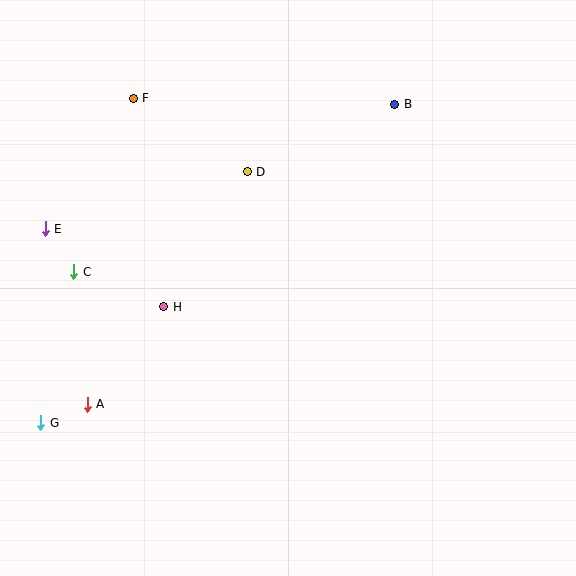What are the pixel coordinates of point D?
Point D is at (247, 172).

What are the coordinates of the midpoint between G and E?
The midpoint between G and E is at (43, 326).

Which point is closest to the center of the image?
Point D at (247, 172) is closest to the center.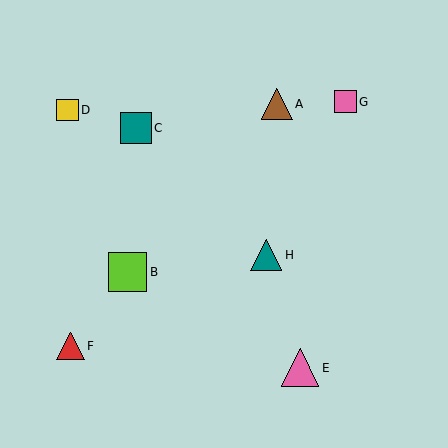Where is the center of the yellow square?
The center of the yellow square is at (68, 110).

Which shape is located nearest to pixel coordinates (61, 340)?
The red triangle (labeled F) at (70, 346) is nearest to that location.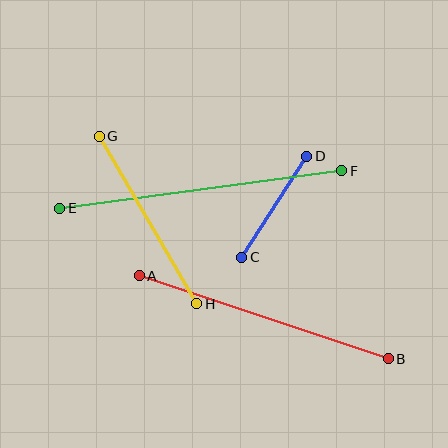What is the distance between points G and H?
The distance is approximately 194 pixels.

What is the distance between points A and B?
The distance is approximately 262 pixels.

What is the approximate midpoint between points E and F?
The midpoint is at approximately (201, 189) pixels.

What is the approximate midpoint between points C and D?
The midpoint is at approximately (274, 207) pixels.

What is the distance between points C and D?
The distance is approximately 120 pixels.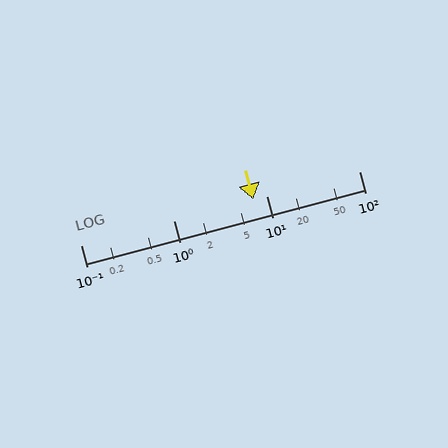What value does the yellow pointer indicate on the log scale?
The pointer indicates approximately 7.2.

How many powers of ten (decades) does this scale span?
The scale spans 3 decades, from 0.1 to 100.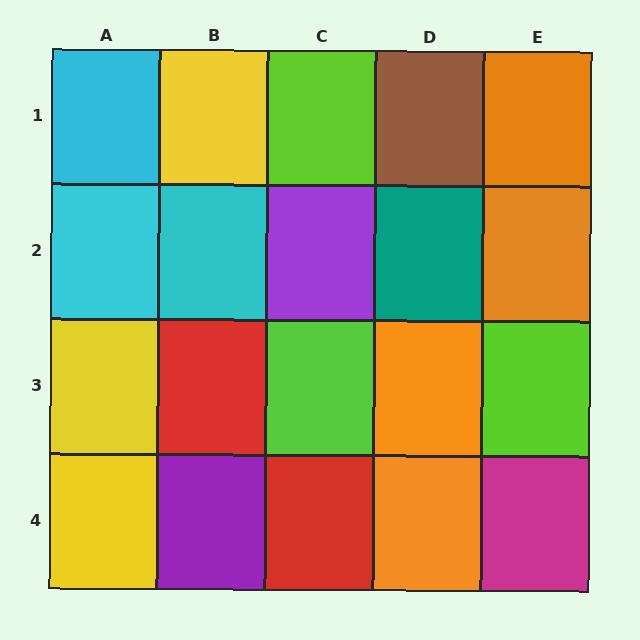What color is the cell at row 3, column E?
Lime.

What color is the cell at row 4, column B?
Purple.